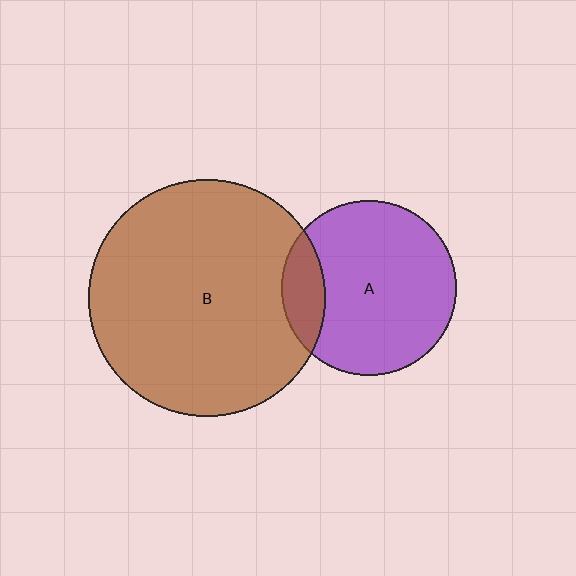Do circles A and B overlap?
Yes.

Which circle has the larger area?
Circle B (brown).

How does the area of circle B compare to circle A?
Approximately 1.8 times.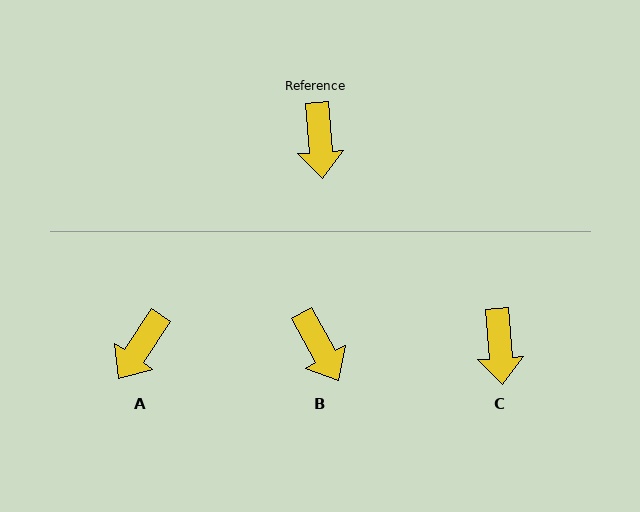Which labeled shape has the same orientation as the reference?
C.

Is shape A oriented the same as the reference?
No, it is off by about 38 degrees.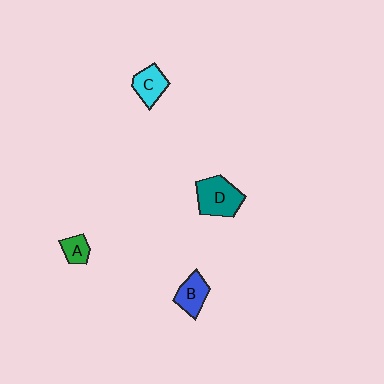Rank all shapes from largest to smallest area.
From largest to smallest: D (teal), B (blue), C (cyan), A (green).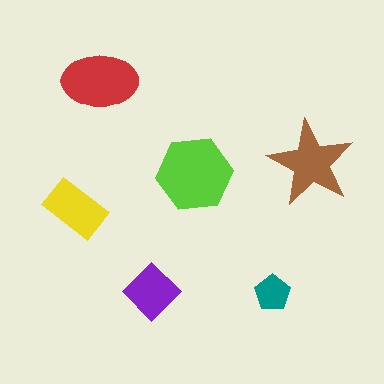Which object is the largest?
The lime hexagon.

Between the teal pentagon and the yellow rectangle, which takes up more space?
The yellow rectangle.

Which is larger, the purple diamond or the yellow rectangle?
The yellow rectangle.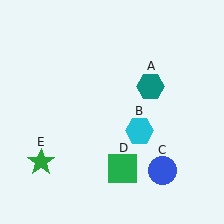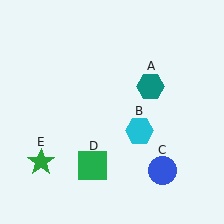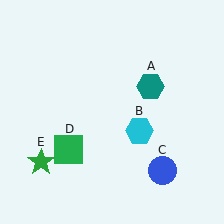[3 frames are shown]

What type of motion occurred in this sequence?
The green square (object D) rotated clockwise around the center of the scene.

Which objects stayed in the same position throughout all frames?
Teal hexagon (object A) and cyan hexagon (object B) and blue circle (object C) and green star (object E) remained stationary.